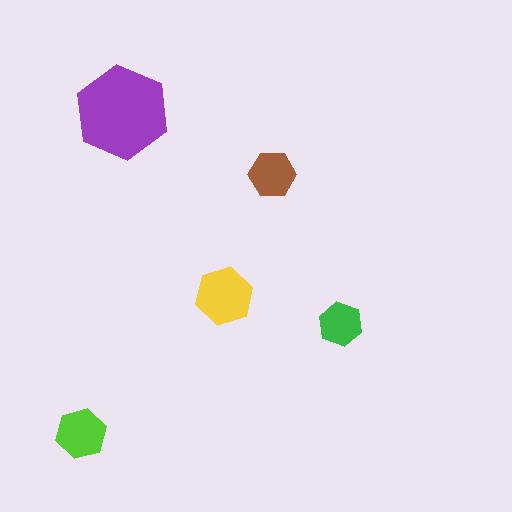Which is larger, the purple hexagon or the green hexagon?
The purple one.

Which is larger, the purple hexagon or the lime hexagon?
The purple one.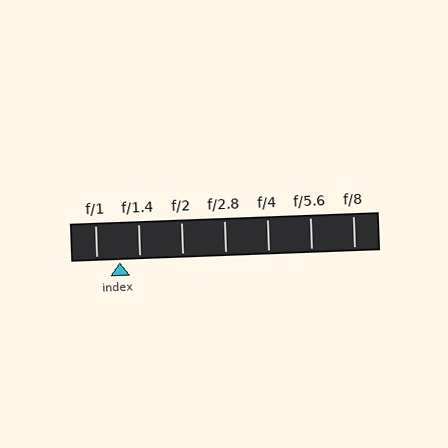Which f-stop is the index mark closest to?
The index mark is closest to f/1.4.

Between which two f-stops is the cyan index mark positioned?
The index mark is between f/1 and f/1.4.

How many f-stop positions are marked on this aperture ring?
There are 7 f-stop positions marked.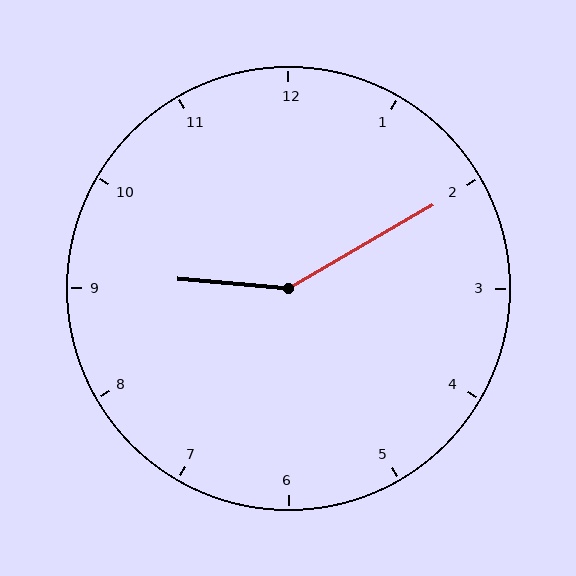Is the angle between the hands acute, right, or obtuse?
It is obtuse.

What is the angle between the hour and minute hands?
Approximately 145 degrees.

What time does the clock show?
9:10.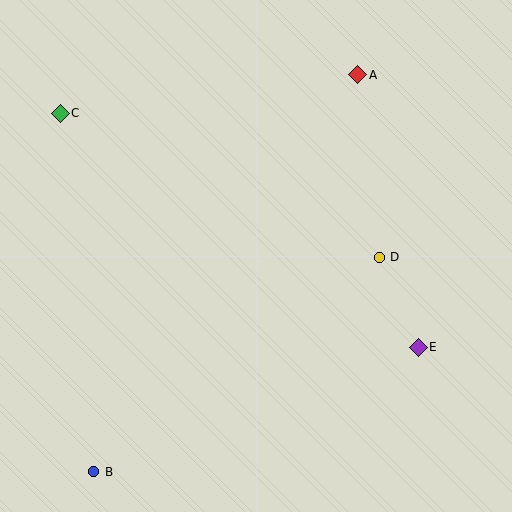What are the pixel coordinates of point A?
Point A is at (358, 75).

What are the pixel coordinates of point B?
Point B is at (94, 472).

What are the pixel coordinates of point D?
Point D is at (379, 257).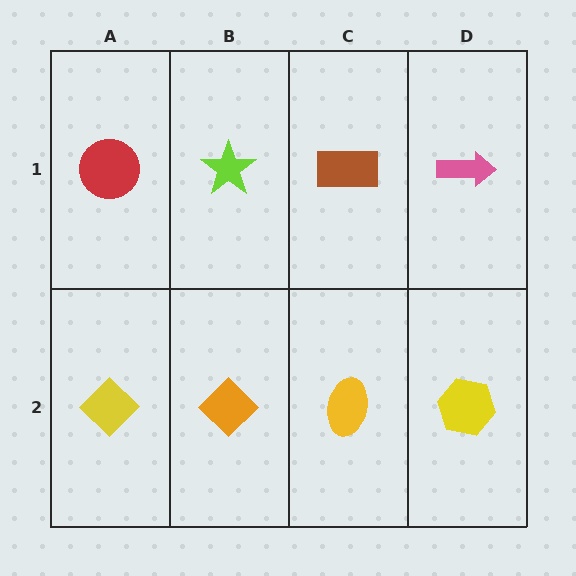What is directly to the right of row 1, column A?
A lime star.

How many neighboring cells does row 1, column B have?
3.